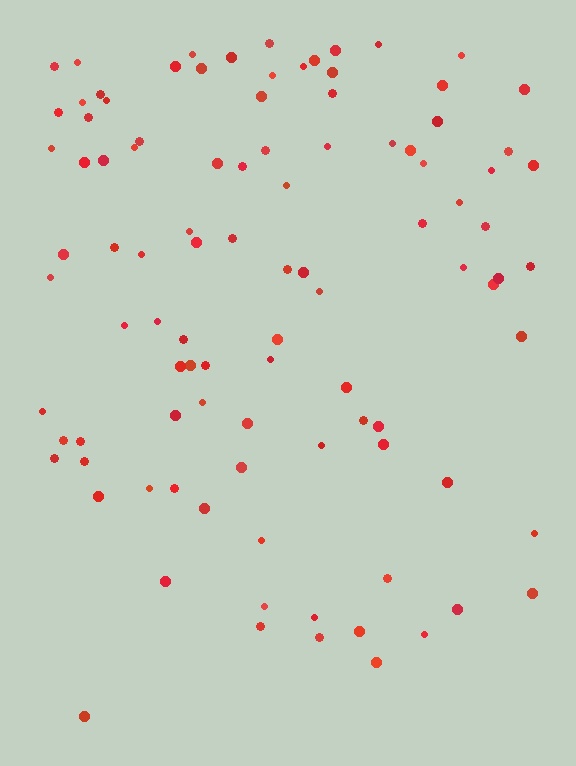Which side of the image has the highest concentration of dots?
The top.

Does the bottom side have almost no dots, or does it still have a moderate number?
Still a moderate number, just noticeably fewer than the top.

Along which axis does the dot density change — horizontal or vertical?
Vertical.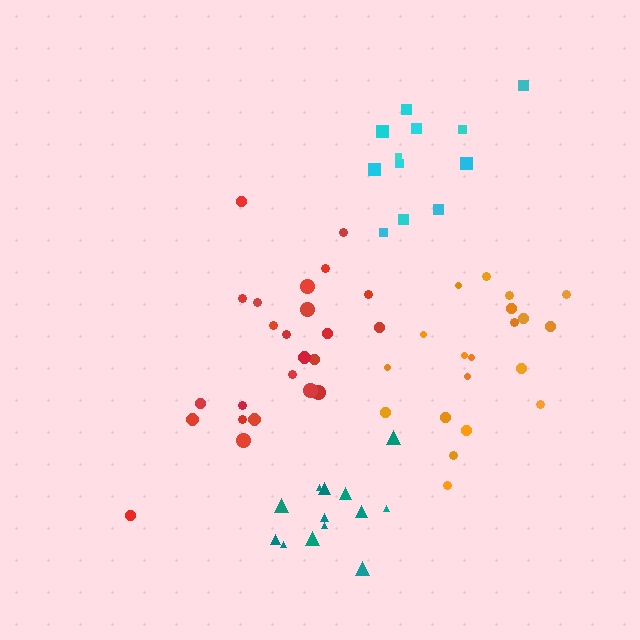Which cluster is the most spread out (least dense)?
Red.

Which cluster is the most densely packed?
Teal.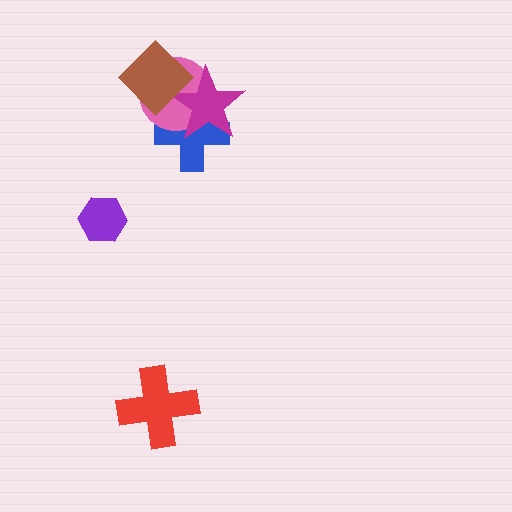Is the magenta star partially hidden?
Yes, it is partially covered by another shape.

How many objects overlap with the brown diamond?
3 objects overlap with the brown diamond.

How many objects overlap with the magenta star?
3 objects overlap with the magenta star.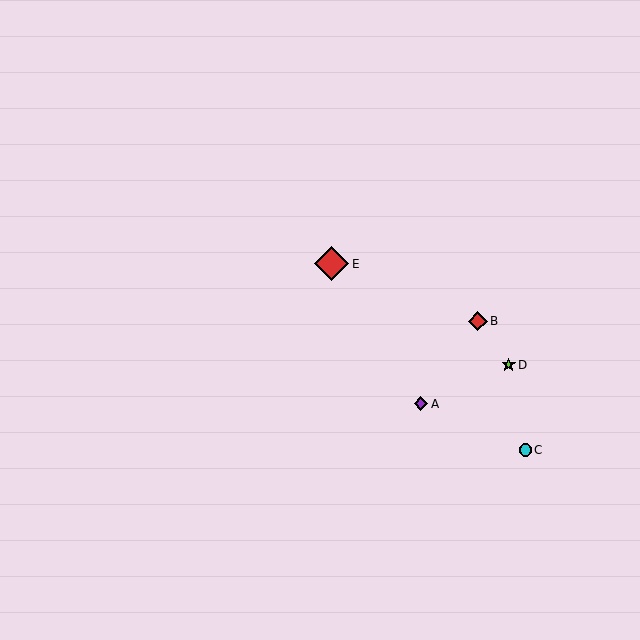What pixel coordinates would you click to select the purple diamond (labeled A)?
Click at (421, 404) to select the purple diamond A.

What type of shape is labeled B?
Shape B is a red diamond.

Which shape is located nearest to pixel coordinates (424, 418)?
The purple diamond (labeled A) at (421, 404) is nearest to that location.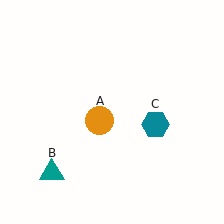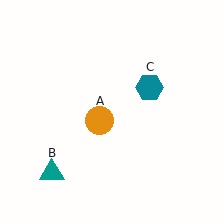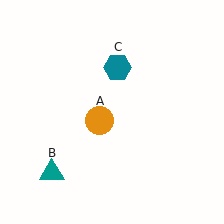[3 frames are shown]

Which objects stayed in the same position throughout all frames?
Orange circle (object A) and teal triangle (object B) remained stationary.